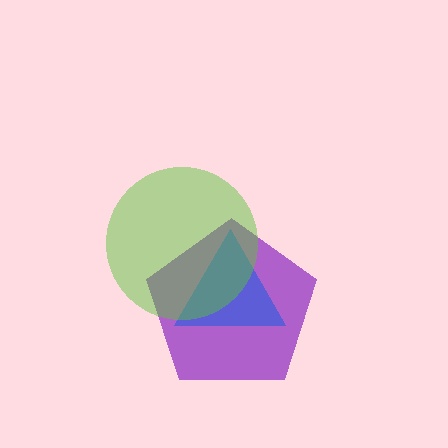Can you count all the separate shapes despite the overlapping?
Yes, there are 3 separate shapes.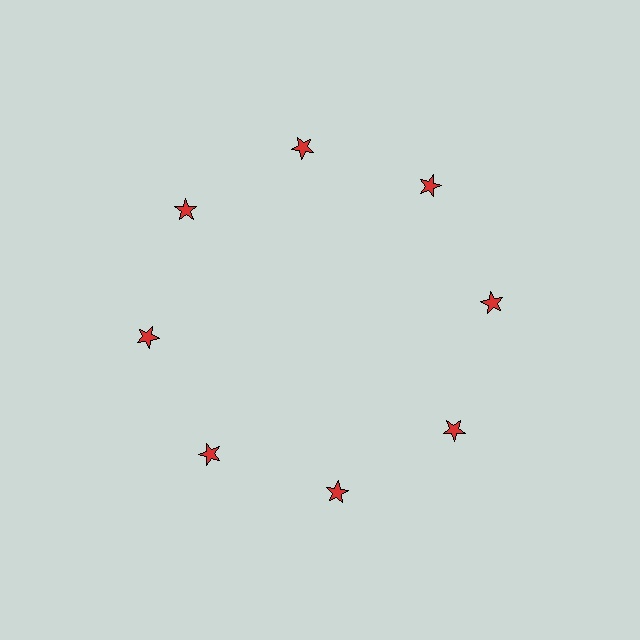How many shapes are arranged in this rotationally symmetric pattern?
There are 8 shapes, arranged in 8 groups of 1.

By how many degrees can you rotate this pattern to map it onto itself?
The pattern maps onto itself every 45 degrees of rotation.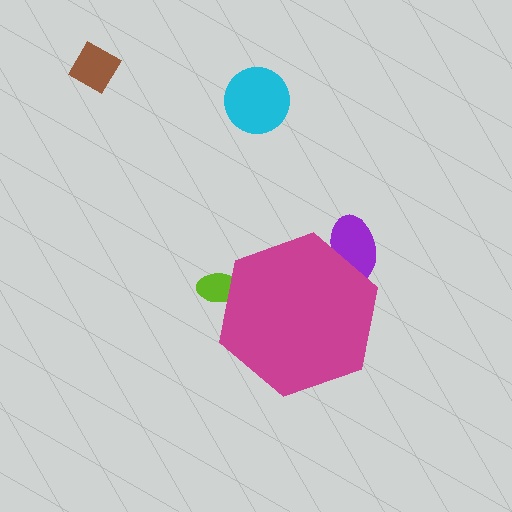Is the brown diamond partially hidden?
No, the brown diamond is fully visible.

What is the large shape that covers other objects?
A magenta hexagon.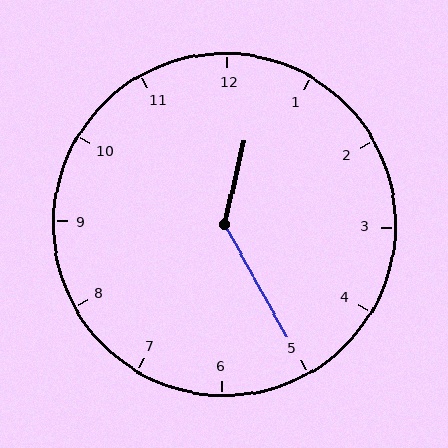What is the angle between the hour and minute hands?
Approximately 138 degrees.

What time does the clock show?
12:25.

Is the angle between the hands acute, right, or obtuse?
It is obtuse.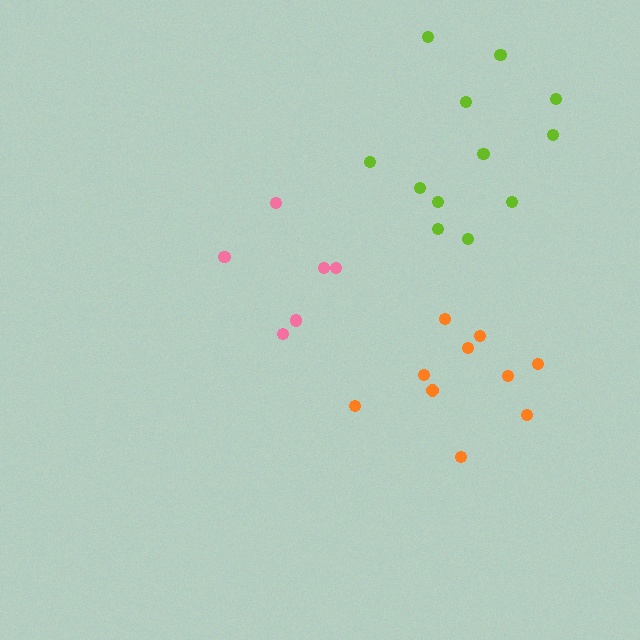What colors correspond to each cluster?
The clusters are colored: pink, orange, lime.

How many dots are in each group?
Group 1: 6 dots, Group 2: 10 dots, Group 3: 12 dots (28 total).